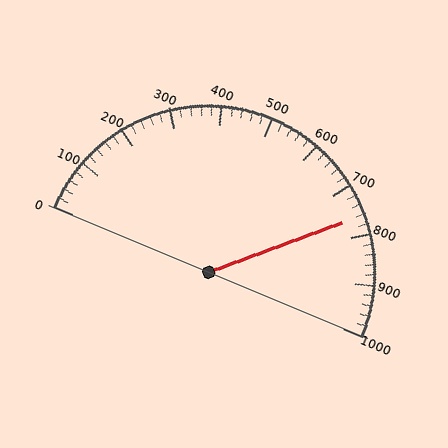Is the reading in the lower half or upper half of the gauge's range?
The reading is in the upper half of the range (0 to 1000).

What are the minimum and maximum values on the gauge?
The gauge ranges from 0 to 1000.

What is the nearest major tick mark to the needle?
The nearest major tick mark is 800.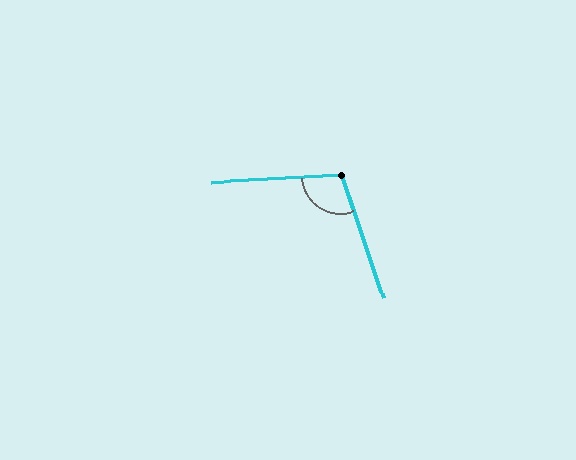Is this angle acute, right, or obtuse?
It is obtuse.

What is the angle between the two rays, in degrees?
Approximately 105 degrees.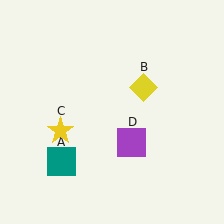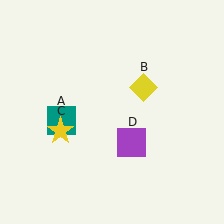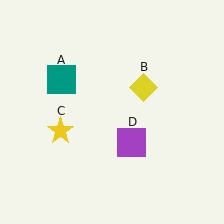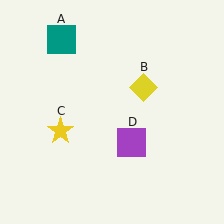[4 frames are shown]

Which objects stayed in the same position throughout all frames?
Yellow diamond (object B) and yellow star (object C) and purple square (object D) remained stationary.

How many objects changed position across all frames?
1 object changed position: teal square (object A).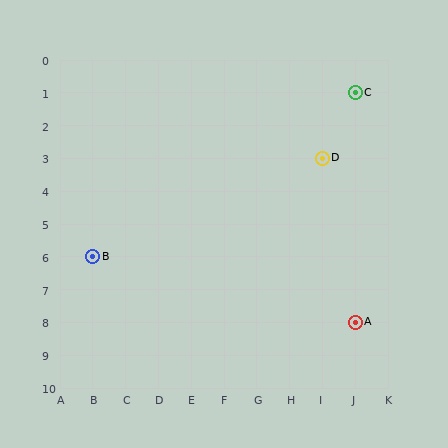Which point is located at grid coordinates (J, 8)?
Point A is at (J, 8).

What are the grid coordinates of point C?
Point C is at grid coordinates (J, 1).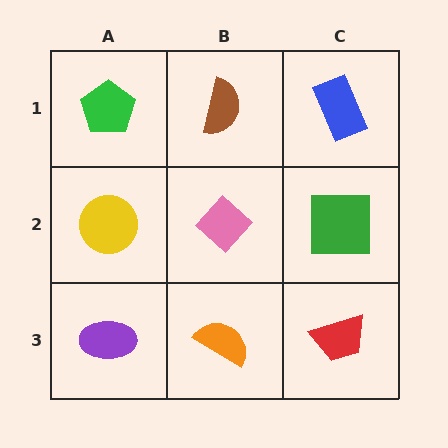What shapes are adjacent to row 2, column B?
A brown semicircle (row 1, column B), an orange semicircle (row 3, column B), a yellow circle (row 2, column A), a green square (row 2, column C).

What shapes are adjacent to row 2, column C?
A blue rectangle (row 1, column C), a red trapezoid (row 3, column C), a pink diamond (row 2, column B).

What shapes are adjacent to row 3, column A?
A yellow circle (row 2, column A), an orange semicircle (row 3, column B).